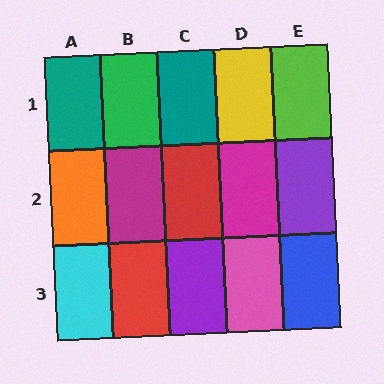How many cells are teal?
2 cells are teal.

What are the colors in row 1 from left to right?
Teal, green, teal, yellow, lime.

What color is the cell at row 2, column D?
Magenta.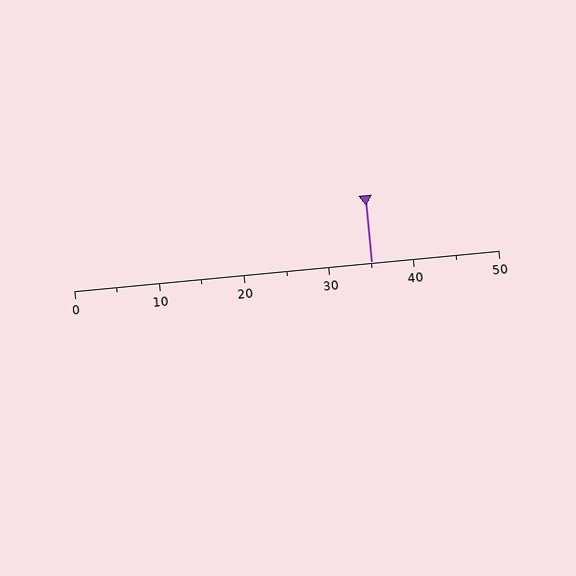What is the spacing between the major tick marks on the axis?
The major ticks are spaced 10 apart.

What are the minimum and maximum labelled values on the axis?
The axis runs from 0 to 50.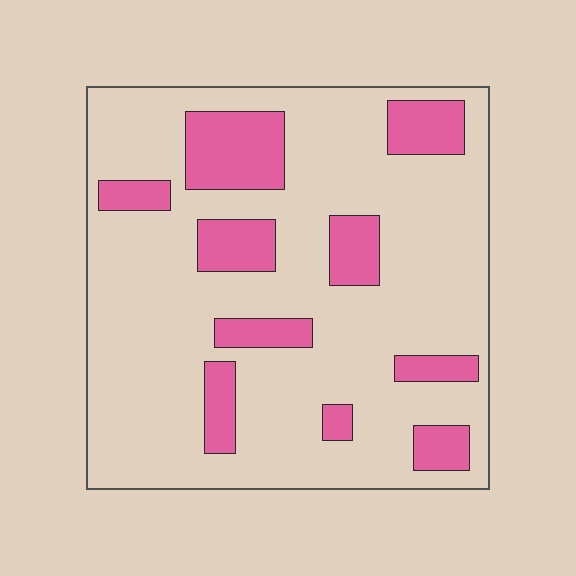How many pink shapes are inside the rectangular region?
10.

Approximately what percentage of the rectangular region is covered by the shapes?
Approximately 20%.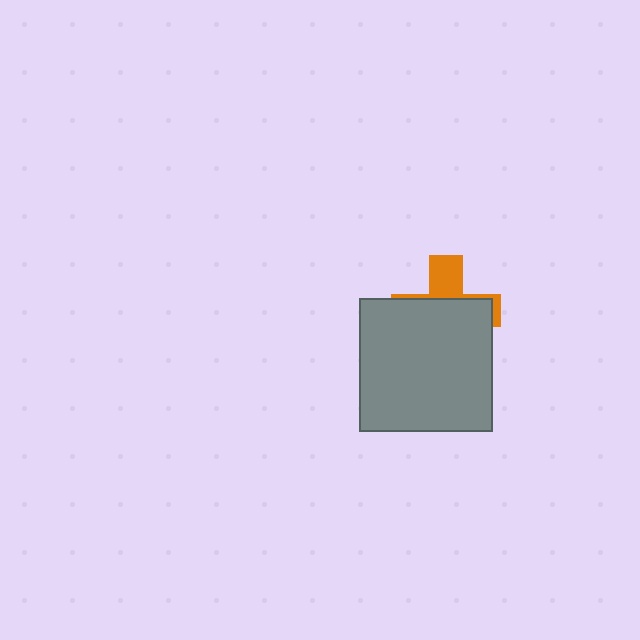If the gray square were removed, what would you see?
You would see the complete orange cross.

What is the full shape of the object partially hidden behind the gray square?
The partially hidden object is an orange cross.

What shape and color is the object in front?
The object in front is a gray square.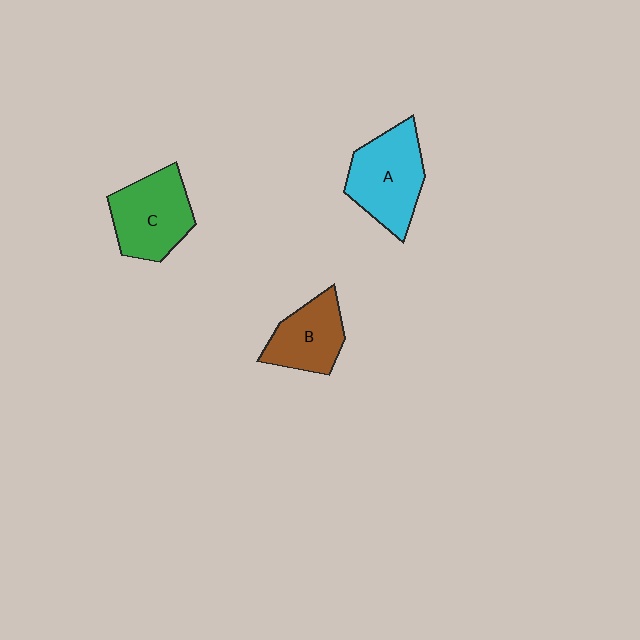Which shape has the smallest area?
Shape B (brown).